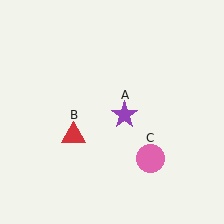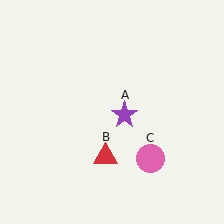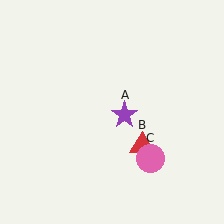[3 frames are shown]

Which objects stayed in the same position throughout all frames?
Purple star (object A) and pink circle (object C) remained stationary.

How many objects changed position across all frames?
1 object changed position: red triangle (object B).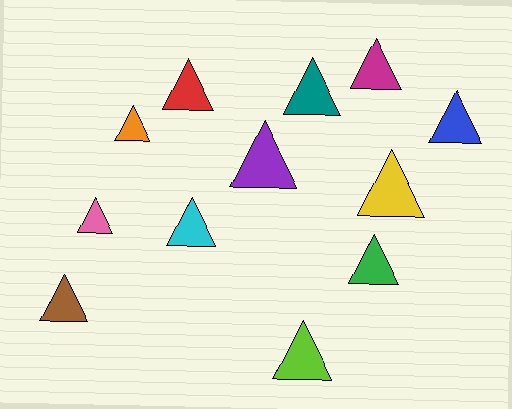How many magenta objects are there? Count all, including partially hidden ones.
There is 1 magenta object.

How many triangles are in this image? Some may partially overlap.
There are 12 triangles.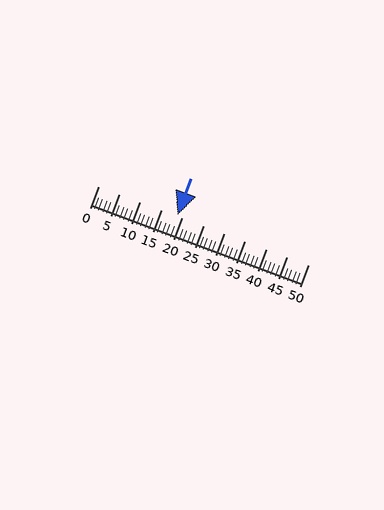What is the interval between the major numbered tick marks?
The major tick marks are spaced 5 units apart.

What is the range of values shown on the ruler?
The ruler shows values from 0 to 50.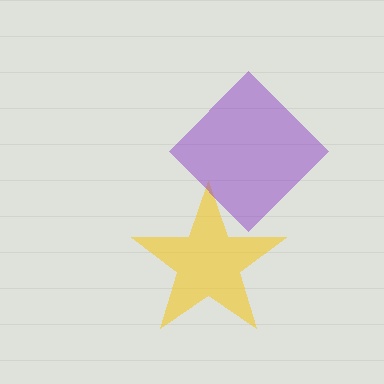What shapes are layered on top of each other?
The layered shapes are: a yellow star, a purple diamond.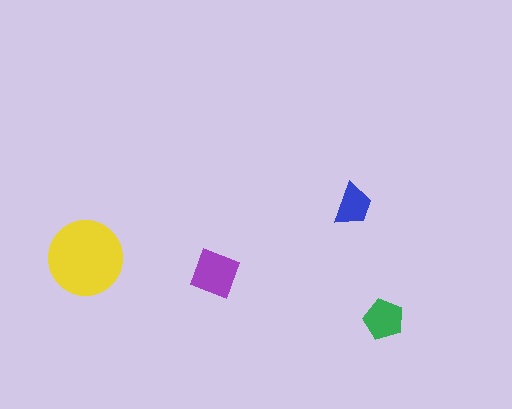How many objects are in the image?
There are 4 objects in the image.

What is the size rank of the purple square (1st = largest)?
2nd.